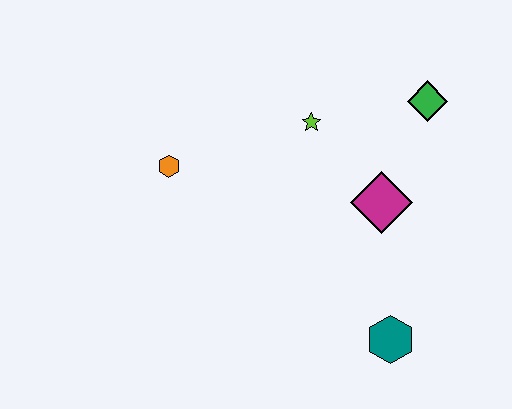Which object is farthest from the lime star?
The teal hexagon is farthest from the lime star.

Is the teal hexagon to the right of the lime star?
Yes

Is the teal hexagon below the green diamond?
Yes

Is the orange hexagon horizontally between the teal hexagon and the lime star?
No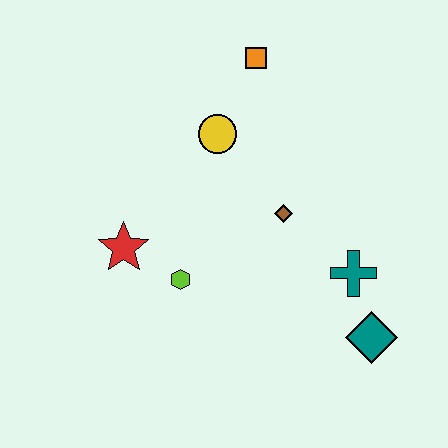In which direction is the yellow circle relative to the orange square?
The yellow circle is below the orange square.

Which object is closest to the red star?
The lime hexagon is closest to the red star.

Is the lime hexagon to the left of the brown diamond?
Yes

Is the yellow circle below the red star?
No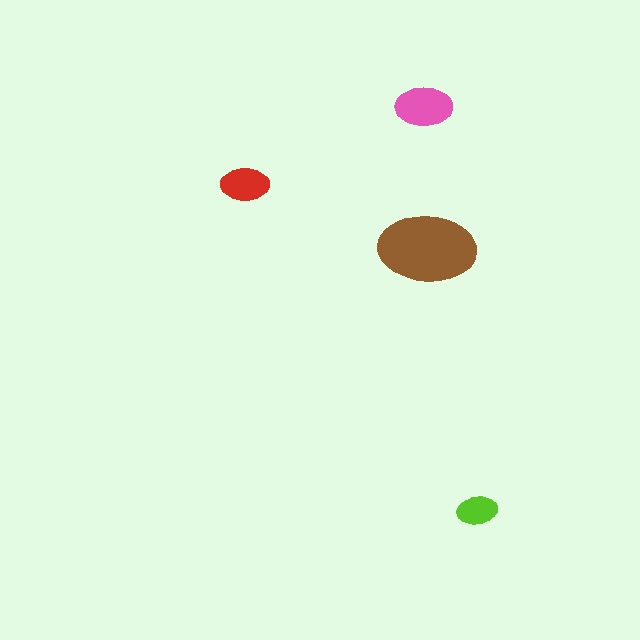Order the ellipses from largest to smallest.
the brown one, the pink one, the red one, the lime one.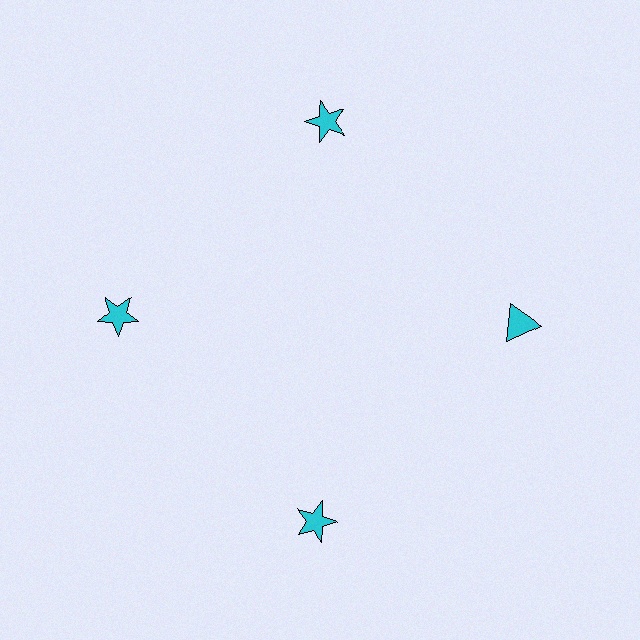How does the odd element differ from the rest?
It has a different shape: triangle instead of star.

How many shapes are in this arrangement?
There are 4 shapes arranged in a ring pattern.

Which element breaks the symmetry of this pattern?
The cyan triangle at roughly the 3 o'clock position breaks the symmetry. All other shapes are cyan stars.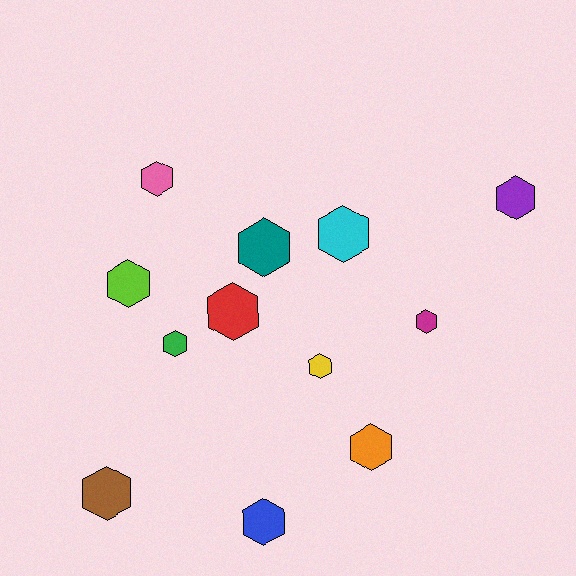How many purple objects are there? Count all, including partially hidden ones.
There is 1 purple object.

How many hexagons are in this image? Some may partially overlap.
There are 12 hexagons.